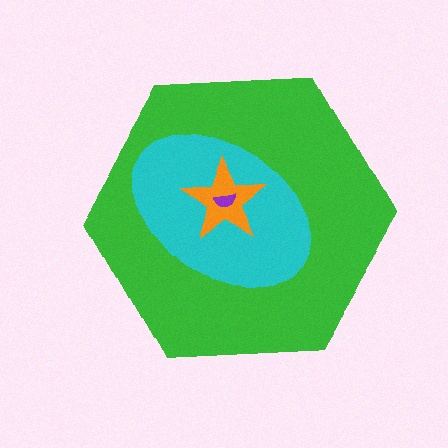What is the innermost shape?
The purple semicircle.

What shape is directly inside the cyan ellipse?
The orange star.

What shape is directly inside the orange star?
The purple semicircle.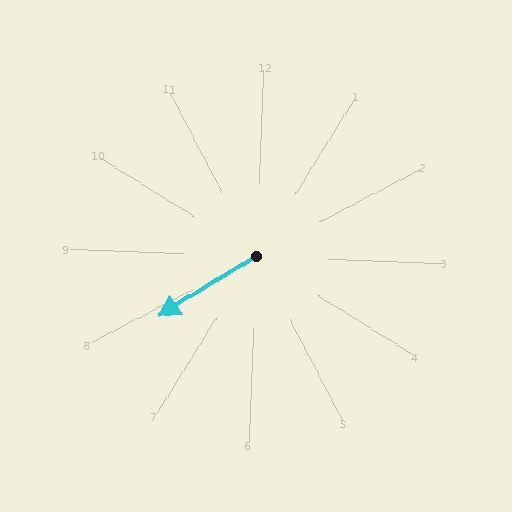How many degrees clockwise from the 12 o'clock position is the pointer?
Approximately 236 degrees.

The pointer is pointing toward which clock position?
Roughly 8 o'clock.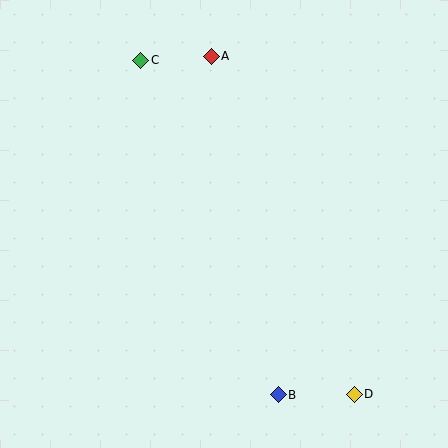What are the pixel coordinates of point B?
Point B is at (278, 395).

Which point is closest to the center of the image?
Point A at (211, 56) is closest to the center.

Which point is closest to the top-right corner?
Point A is closest to the top-right corner.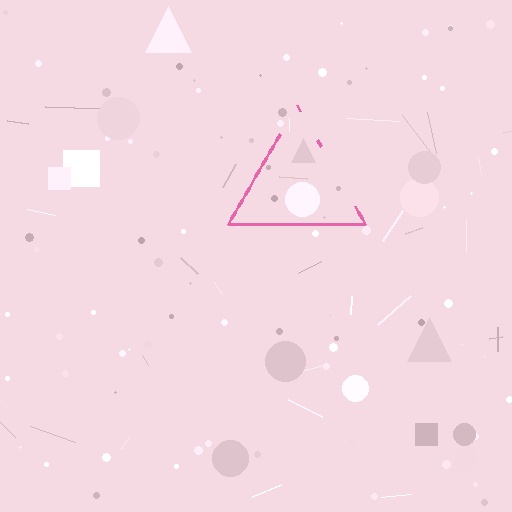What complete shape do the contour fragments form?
The contour fragments form a triangle.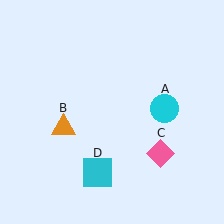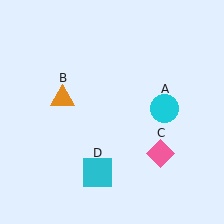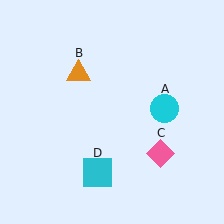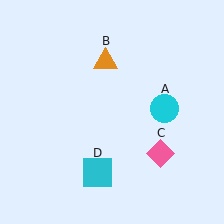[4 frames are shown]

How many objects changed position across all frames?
1 object changed position: orange triangle (object B).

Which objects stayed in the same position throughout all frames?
Cyan circle (object A) and pink diamond (object C) and cyan square (object D) remained stationary.